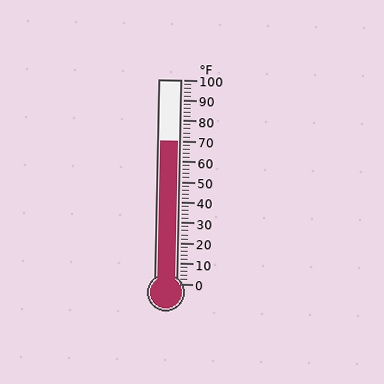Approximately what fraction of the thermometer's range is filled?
The thermometer is filled to approximately 70% of its range.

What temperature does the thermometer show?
The thermometer shows approximately 70°F.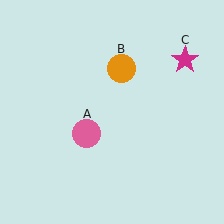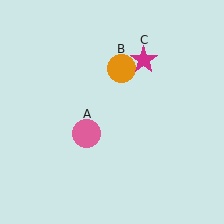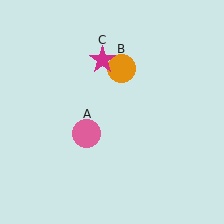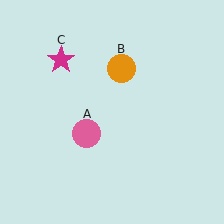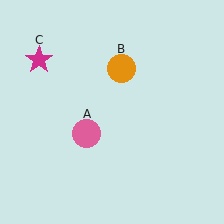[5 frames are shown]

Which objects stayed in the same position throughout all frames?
Pink circle (object A) and orange circle (object B) remained stationary.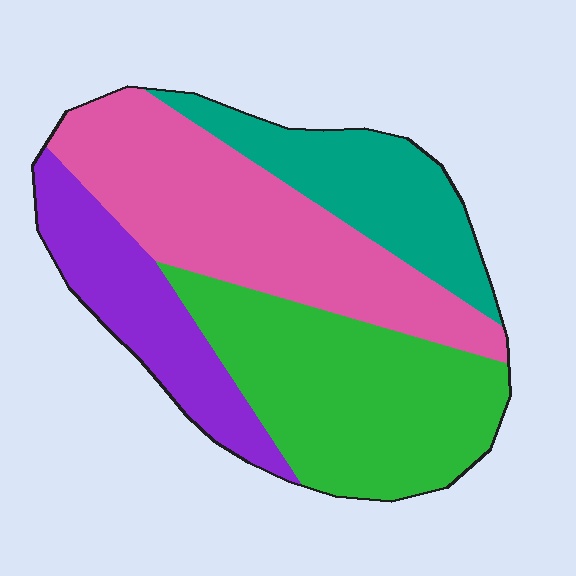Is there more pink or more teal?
Pink.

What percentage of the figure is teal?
Teal takes up less than a quarter of the figure.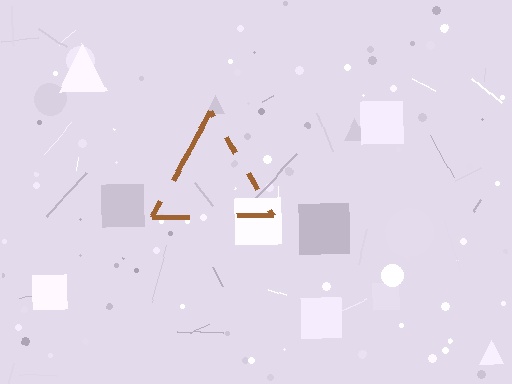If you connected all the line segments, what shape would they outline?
They would outline a triangle.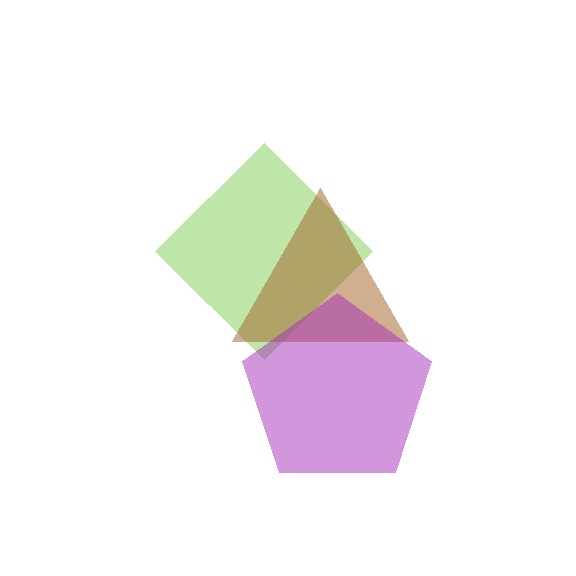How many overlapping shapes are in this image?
There are 3 overlapping shapes in the image.